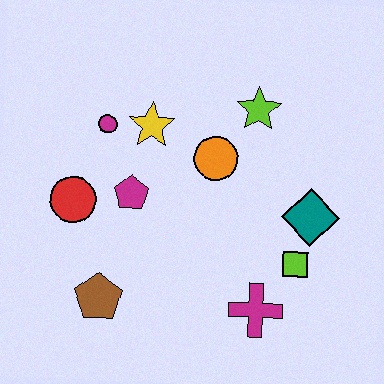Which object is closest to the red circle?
The magenta pentagon is closest to the red circle.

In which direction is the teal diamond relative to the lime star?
The teal diamond is below the lime star.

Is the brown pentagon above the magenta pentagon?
No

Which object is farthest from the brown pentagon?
The lime star is farthest from the brown pentagon.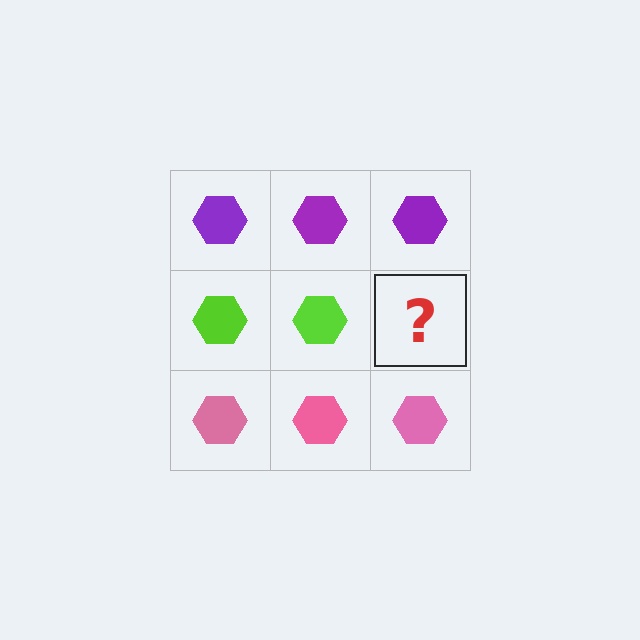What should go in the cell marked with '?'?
The missing cell should contain a lime hexagon.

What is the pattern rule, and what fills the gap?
The rule is that each row has a consistent color. The gap should be filled with a lime hexagon.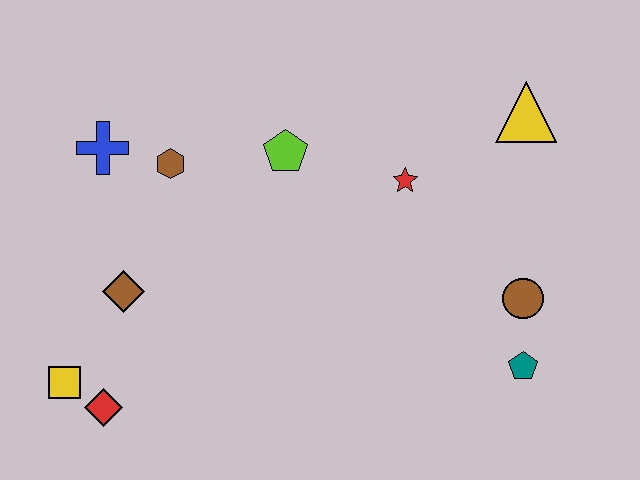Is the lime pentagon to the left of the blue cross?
No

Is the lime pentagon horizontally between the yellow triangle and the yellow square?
Yes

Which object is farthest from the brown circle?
The yellow square is farthest from the brown circle.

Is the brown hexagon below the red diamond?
No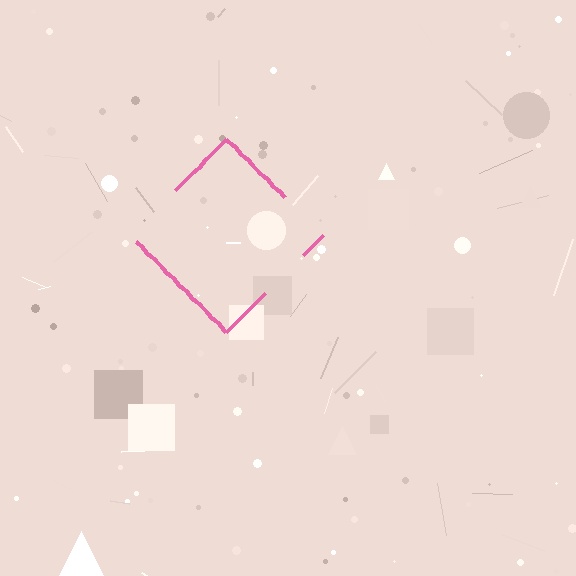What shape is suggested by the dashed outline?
The dashed outline suggests a diamond.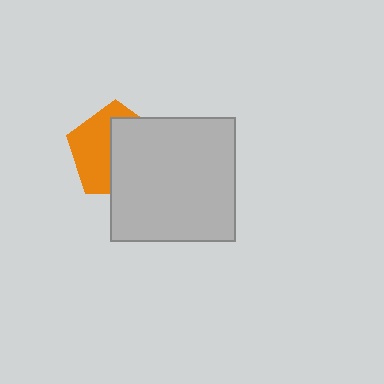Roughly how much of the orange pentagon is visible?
About half of it is visible (roughly 46%).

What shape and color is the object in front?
The object in front is a light gray square.